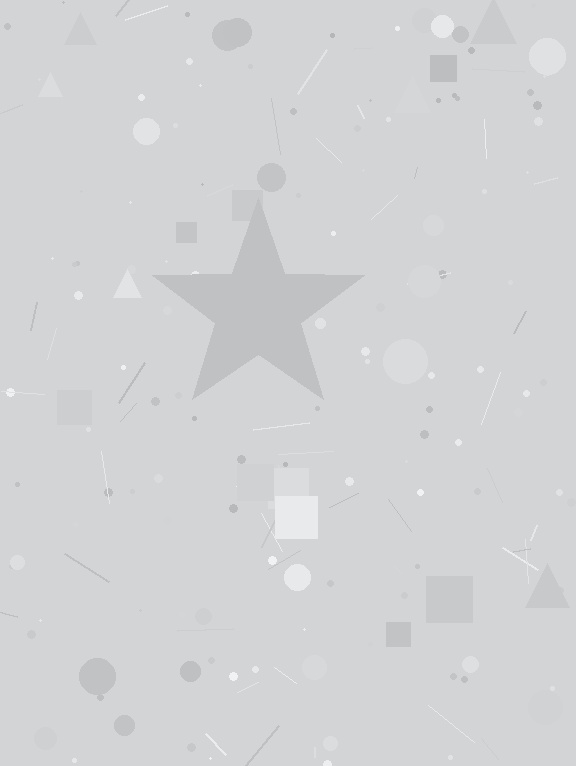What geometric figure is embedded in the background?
A star is embedded in the background.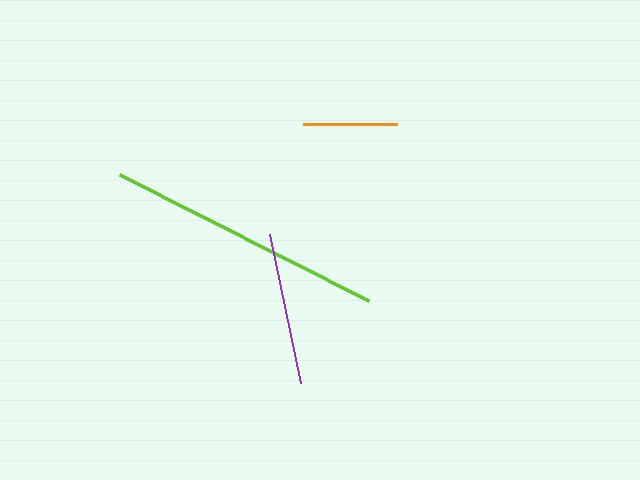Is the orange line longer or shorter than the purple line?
The purple line is longer than the orange line.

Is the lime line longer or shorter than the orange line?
The lime line is longer than the orange line.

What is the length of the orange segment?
The orange segment is approximately 94 pixels long.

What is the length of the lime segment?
The lime segment is approximately 278 pixels long.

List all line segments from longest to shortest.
From longest to shortest: lime, purple, orange.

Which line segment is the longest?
The lime line is the longest at approximately 278 pixels.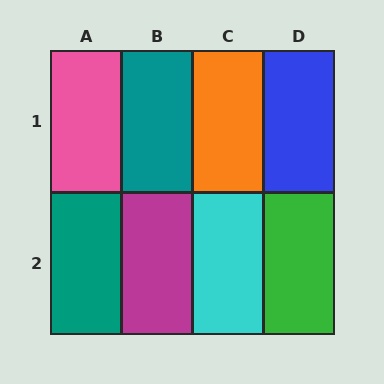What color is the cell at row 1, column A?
Pink.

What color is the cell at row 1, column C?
Orange.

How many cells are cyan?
1 cell is cyan.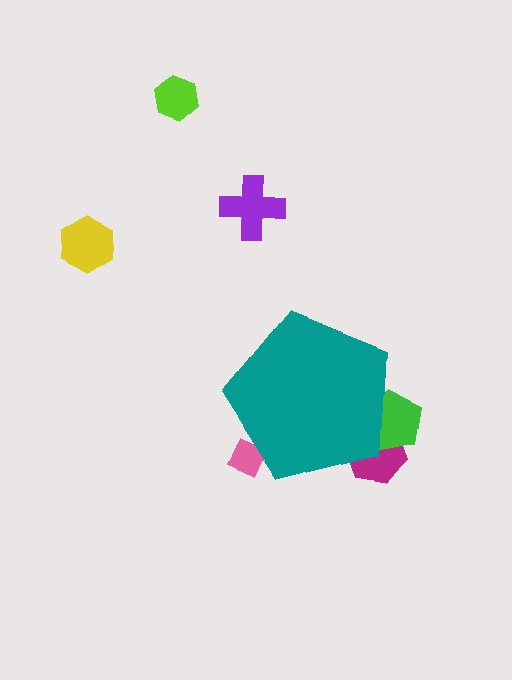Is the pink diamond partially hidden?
Yes, the pink diamond is partially hidden behind the teal pentagon.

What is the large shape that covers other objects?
A teal pentagon.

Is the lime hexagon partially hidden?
No, the lime hexagon is fully visible.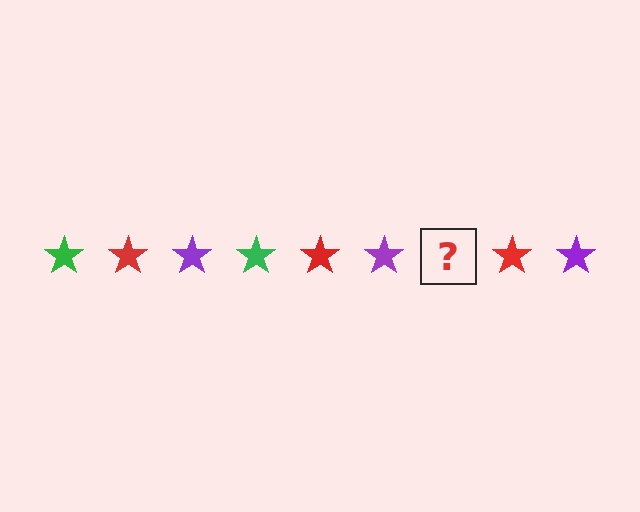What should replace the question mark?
The question mark should be replaced with a green star.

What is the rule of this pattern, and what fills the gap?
The rule is that the pattern cycles through green, red, purple stars. The gap should be filled with a green star.